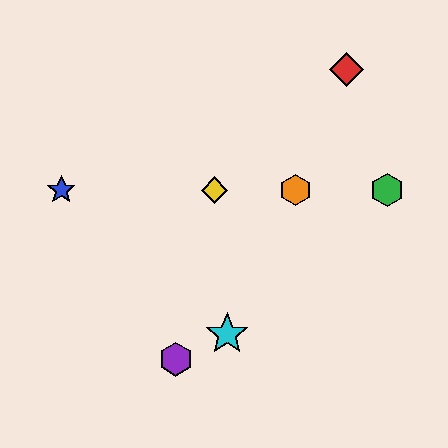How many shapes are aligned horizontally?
4 shapes (the blue star, the green hexagon, the yellow diamond, the orange hexagon) are aligned horizontally.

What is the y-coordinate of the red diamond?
The red diamond is at y≈70.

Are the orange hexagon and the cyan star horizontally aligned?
No, the orange hexagon is at y≈190 and the cyan star is at y≈334.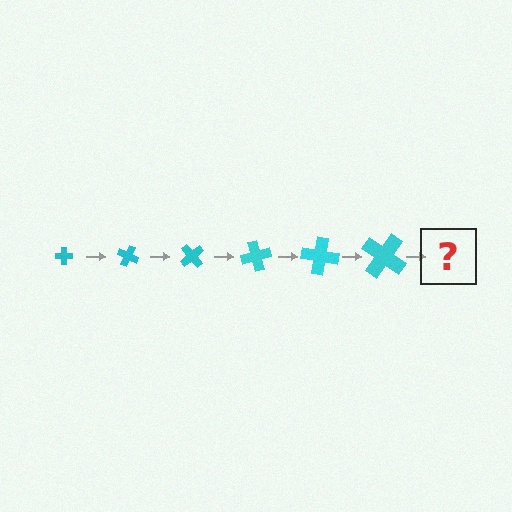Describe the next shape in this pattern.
It should be a cross, larger than the previous one and rotated 150 degrees from the start.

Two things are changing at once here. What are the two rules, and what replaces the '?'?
The two rules are that the cross grows larger each step and it rotates 25 degrees each step. The '?' should be a cross, larger than the previous one and rotated 150 degrees from the start.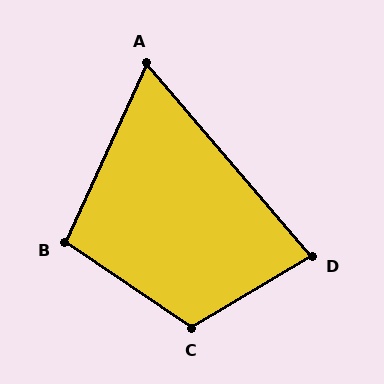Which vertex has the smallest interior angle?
A, at approximately 65 degrees.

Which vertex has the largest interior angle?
C, at approximately 115 degrees.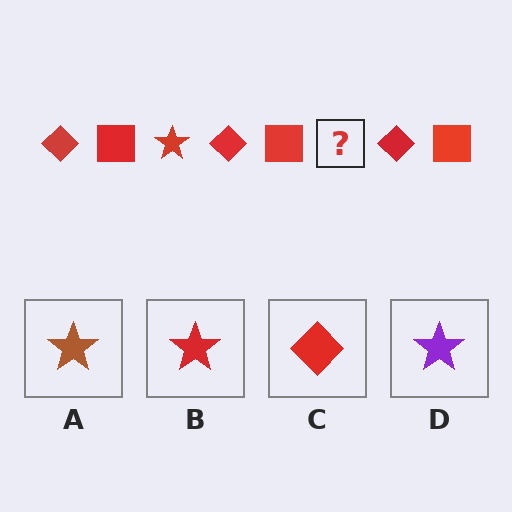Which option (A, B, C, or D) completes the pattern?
B.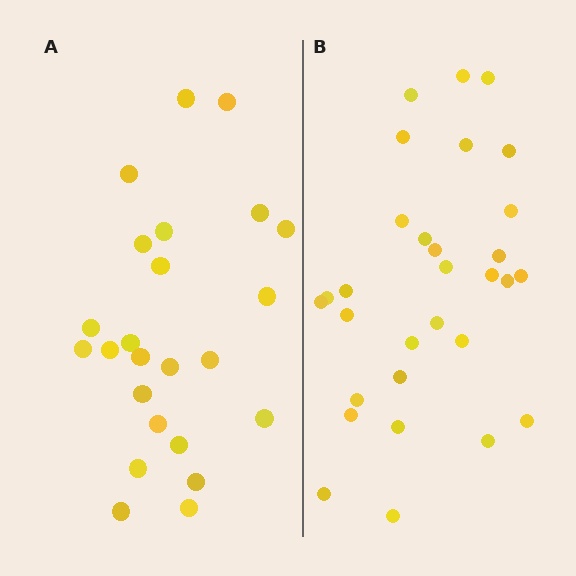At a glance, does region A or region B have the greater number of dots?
Region B (the right region) has more dots.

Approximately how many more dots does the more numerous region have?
Region B has about 6 more dots than region A.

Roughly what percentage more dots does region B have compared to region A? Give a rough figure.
About 25% more.